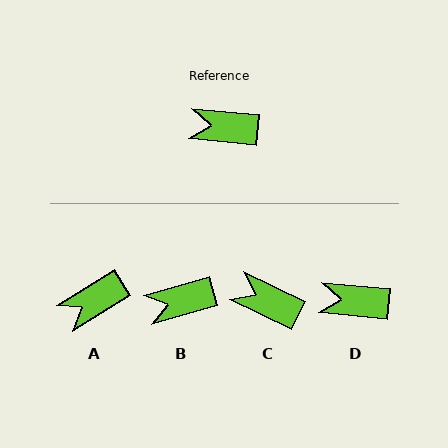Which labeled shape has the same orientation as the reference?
D.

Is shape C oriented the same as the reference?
No, it is off by about 20 degrees.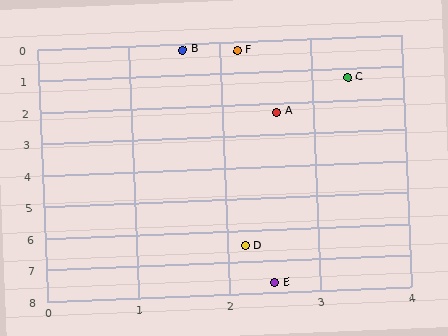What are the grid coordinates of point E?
Point E is at approximately (2.5, 7.7).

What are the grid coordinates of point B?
Point B is at approximately (1.6, 0.2).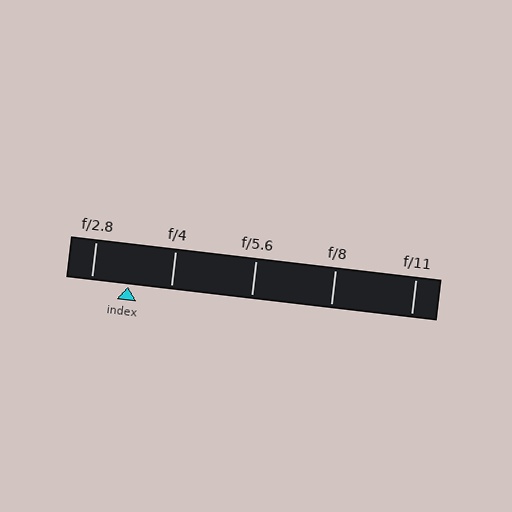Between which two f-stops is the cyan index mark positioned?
The index mark is between f/2.8 and f/4.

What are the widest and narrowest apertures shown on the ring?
The widest aperture shown is f/2.8 and the narrowest is f/11.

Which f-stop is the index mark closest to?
The index mark is closest to f/2.8.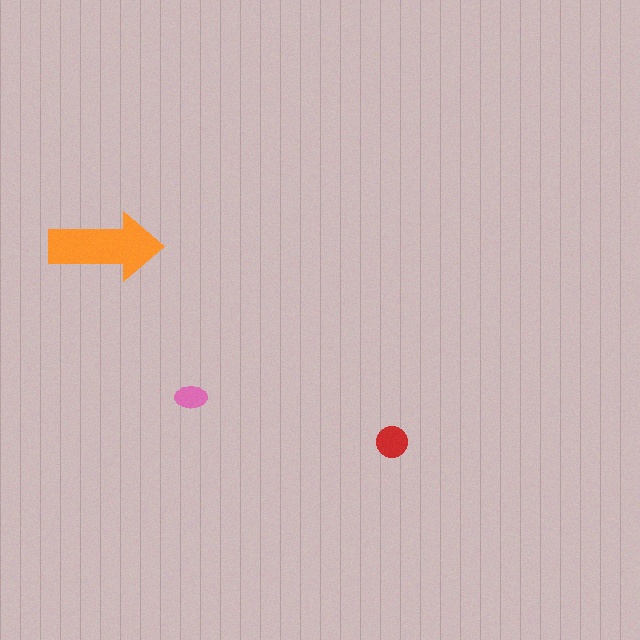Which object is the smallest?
The pink ellipse.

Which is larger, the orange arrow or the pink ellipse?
The orange arrow.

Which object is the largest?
The orange arrow.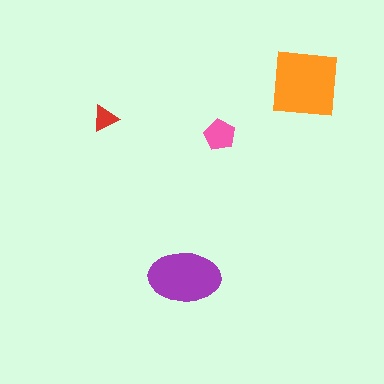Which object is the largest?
The orange square.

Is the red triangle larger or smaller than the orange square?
Smaller.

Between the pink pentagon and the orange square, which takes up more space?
The orange square.